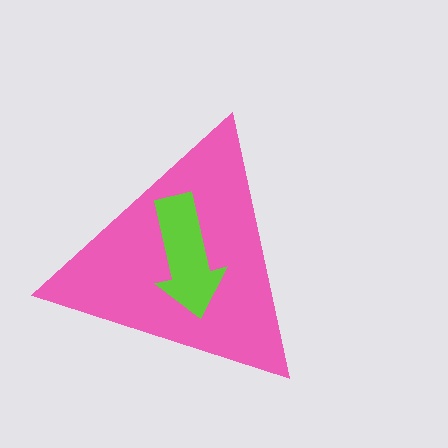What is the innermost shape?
The lime arrow.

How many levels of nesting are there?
2.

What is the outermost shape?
The pink triangle.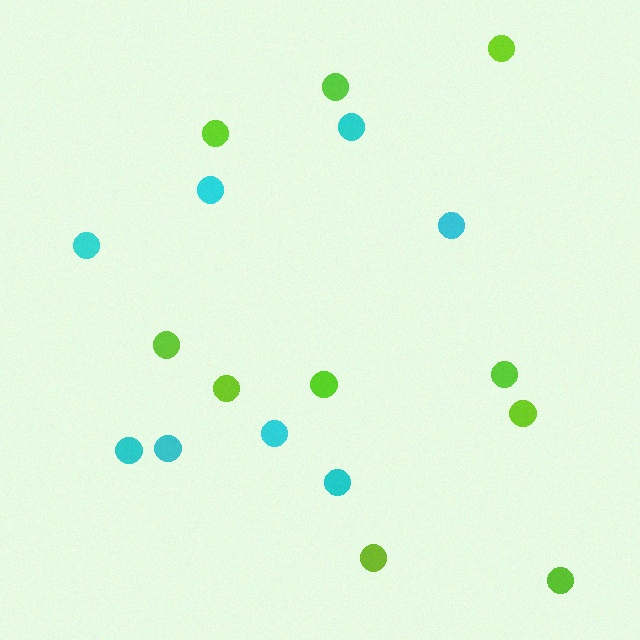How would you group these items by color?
There are 2 groups: one group of cyan circles (8) and one group of lime circles (10).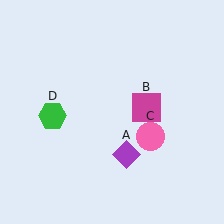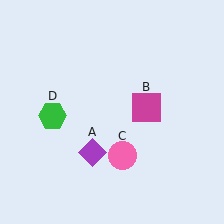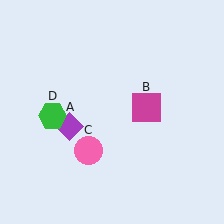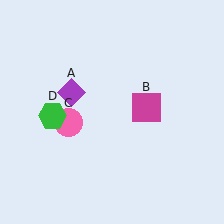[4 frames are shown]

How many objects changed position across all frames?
2 objects changed position: purple diamond (object A), pink circle (object C).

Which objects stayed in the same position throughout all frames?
Magenta square (object B) and green hexagon (object D) remained stationary.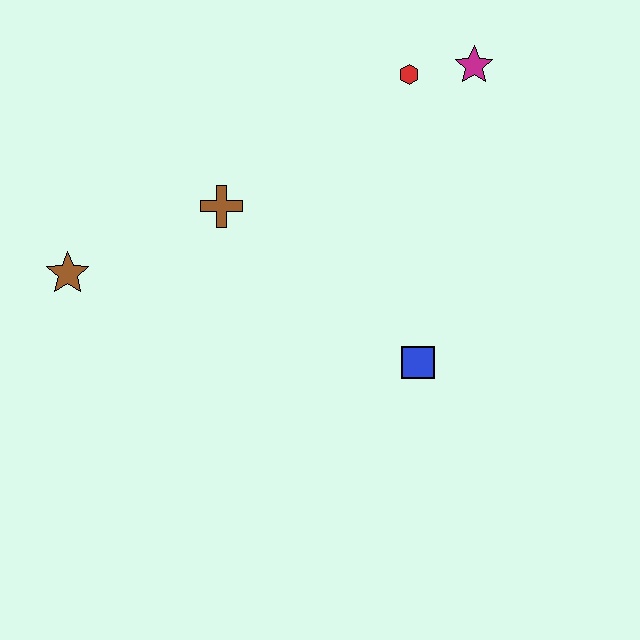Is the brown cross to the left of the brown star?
No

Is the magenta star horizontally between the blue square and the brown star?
No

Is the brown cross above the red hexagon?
No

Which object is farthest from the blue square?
The brown star is farthest from the blue square.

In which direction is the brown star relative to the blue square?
The brown star is to the left of the blue square.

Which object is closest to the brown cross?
The brown star is closest to the brown cross.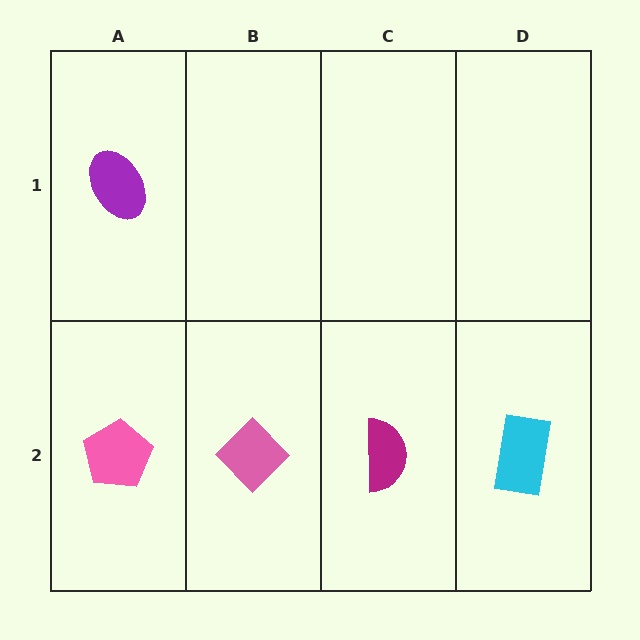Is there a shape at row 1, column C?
No, that cell is empty.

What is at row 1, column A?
A purple ellipse.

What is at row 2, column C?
A magenta semicircle.